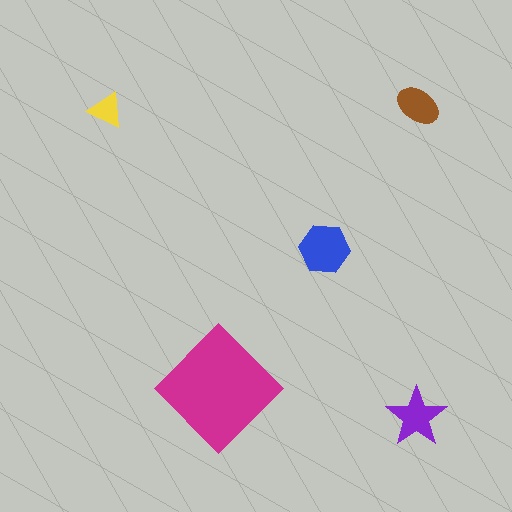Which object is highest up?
The brown ellipse is topmost.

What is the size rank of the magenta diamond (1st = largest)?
1st.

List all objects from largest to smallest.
The magenta diamond, the blue hexagon, the purple star, the brown ellipse, the yellow triangle.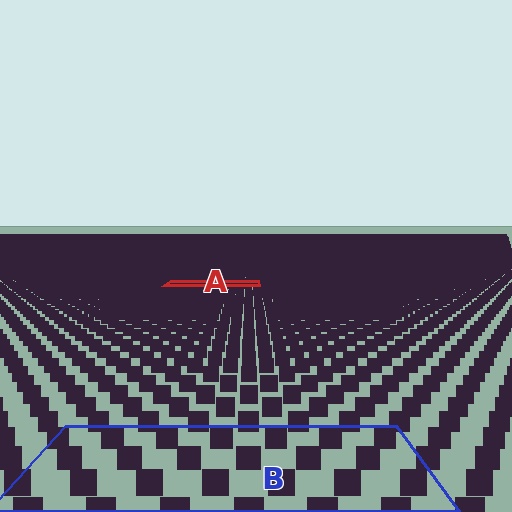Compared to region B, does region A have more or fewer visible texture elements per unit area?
Region A has more texture elements per unit area — they are packed more densely because it is farther away.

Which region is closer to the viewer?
Region B is closer. The texture elements there are larger and more spread out.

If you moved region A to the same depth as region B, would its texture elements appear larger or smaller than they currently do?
They would appear larger. At a closer depth, the same texture elements are projected at a bigger on-screen size.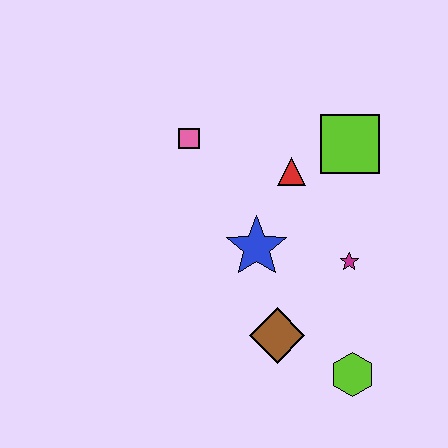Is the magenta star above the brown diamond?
Yes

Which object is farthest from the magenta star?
The pink square is farthest from the magenta star.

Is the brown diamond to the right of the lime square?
No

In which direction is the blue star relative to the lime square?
The blue star is below the lime square.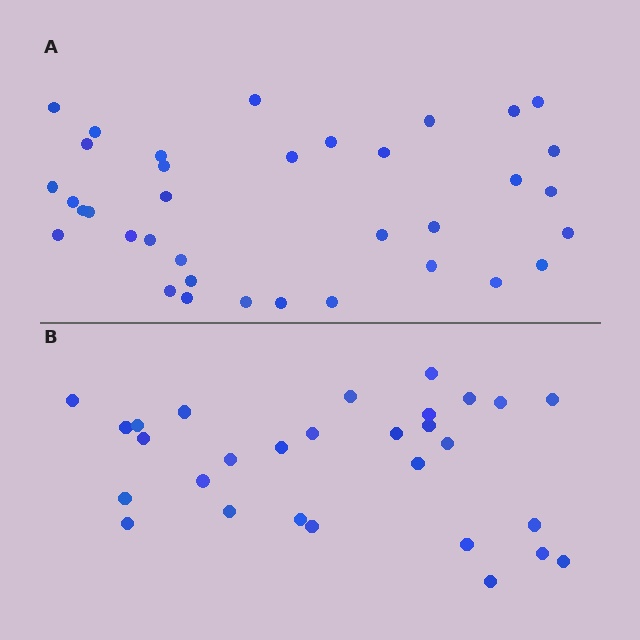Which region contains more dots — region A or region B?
Region A (the top region) has more dots.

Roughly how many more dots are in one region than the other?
Region A has roughly 8 or so more dots than region B.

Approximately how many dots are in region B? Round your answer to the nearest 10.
About 30 dots. (The exact count is 29, which rounds to 30.)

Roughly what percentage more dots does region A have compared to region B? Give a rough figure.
About 25% more.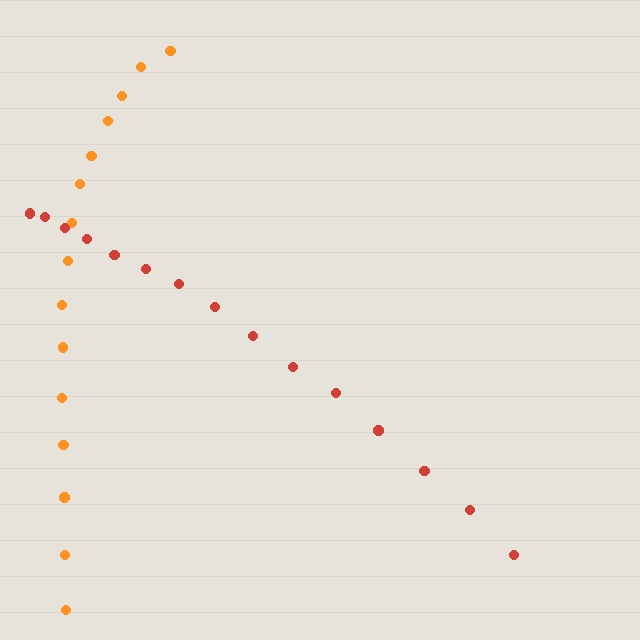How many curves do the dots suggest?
There are 2 distinct paths.